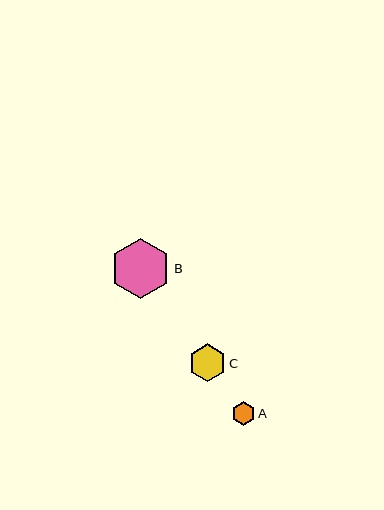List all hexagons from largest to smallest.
From largest to smallest: B, C, A.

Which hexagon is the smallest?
Hexagon A is the smallest with a size of approximately 23 pixels.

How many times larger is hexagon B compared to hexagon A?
Hexagon B is approximately 2.6 times the size of hexagon A.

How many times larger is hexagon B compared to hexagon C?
Hexagon B is approximately 1.6 times the size of hexagon C.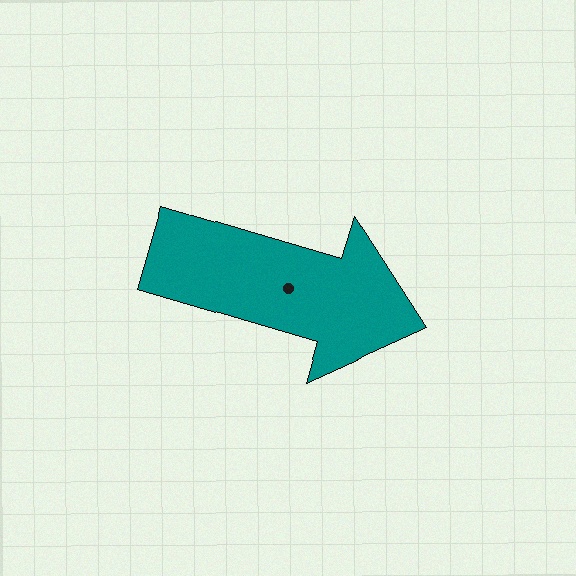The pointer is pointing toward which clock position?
Roughly 4 o'clock.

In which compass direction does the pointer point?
East.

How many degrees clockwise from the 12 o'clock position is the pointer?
Approximately 106 degrees.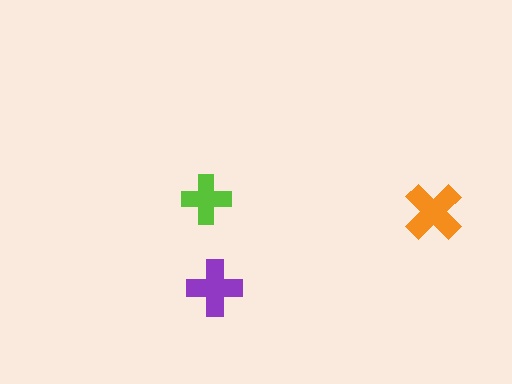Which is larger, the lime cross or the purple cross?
The purple one.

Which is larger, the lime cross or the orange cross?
The orange one.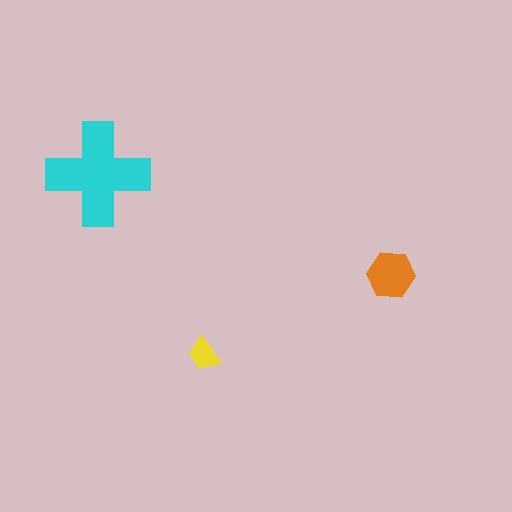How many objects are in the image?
There are 3 objects in the image.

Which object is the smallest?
The yellow trapezoid.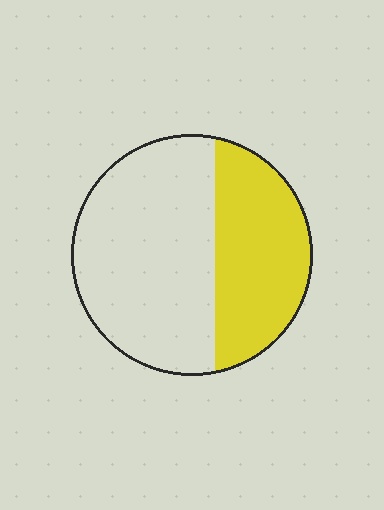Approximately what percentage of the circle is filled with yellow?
Approximately 40%.